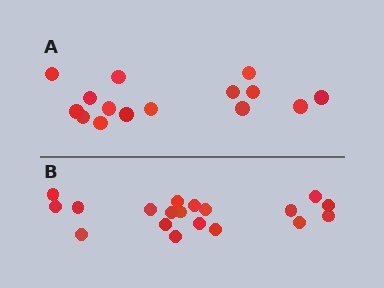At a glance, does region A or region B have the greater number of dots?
Region B (the bottom region) has more dots.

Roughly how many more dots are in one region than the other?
Region B has about 4 more dots than region A.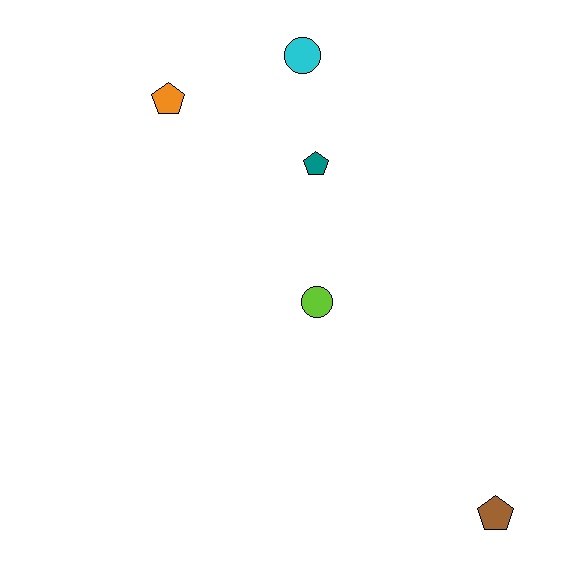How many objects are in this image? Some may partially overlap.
There are 5 objects.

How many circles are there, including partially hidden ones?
There are 2 circles.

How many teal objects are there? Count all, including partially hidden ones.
There is 1 teal object.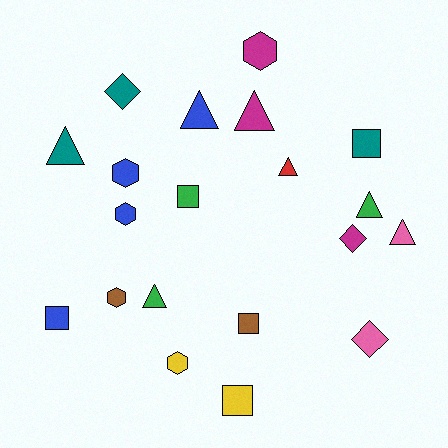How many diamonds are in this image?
There are 3 diamonds.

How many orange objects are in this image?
There are no orange objects.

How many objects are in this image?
There are 20 objects.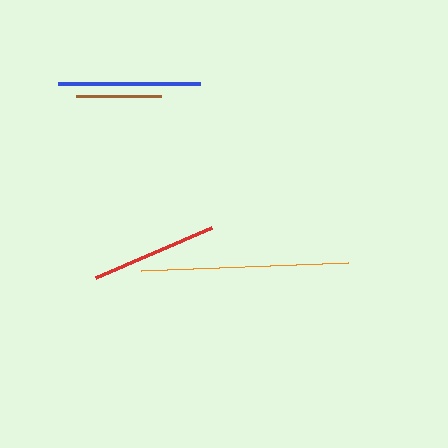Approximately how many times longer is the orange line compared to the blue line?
The orange line is approximately 1.5 times the length of the blue line.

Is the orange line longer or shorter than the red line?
The orange line is longer than the red line.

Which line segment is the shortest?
The brown line is the shortest at approximately 85 pixels.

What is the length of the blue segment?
The blue segment is approximately 143 pixels long.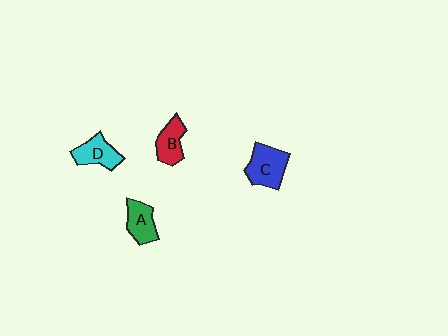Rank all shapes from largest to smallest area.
From largest to smallest: C (blue), D (cyan), A (green), B (red).